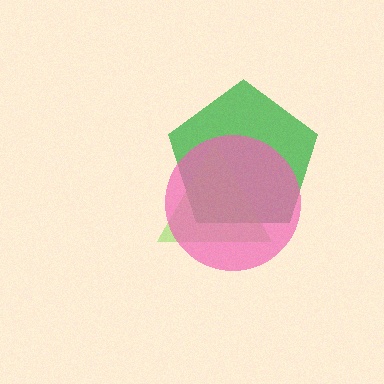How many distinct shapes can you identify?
There are 3 distinct shapes: a green pentagon, a lime triangle, a pink circle.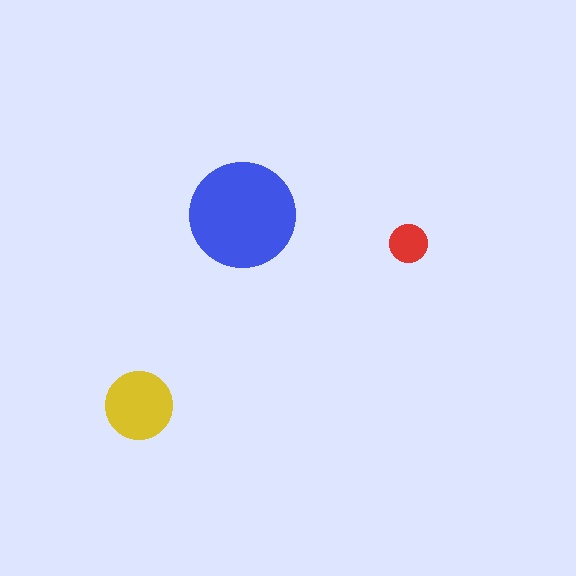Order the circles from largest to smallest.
the blue one, the yellow one, the red one.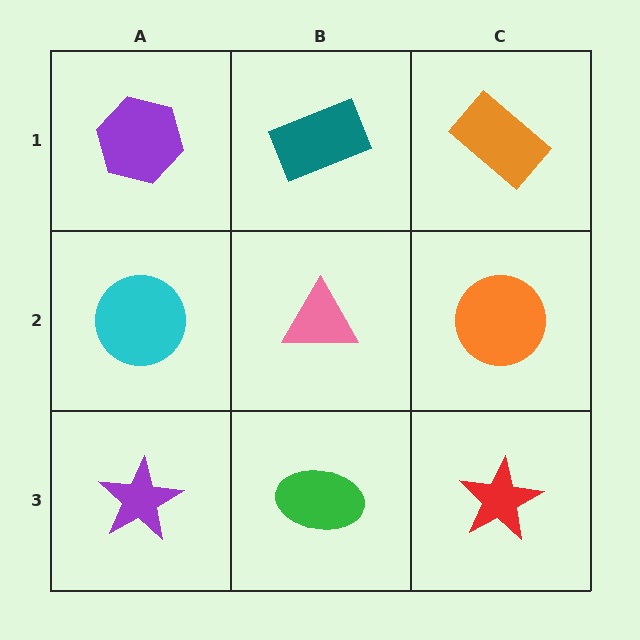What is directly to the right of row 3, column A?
A green ellipse.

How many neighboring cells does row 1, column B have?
3.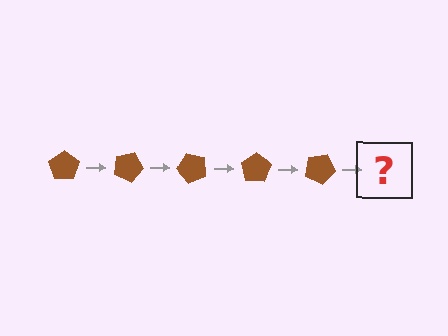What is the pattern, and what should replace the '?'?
The pattern is that the pentagon rotates 25 degrees each step. The '?' should be a brown pentagon rotated 125 degrees.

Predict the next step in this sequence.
The next step is a brown pentagon rotated 125 degrees.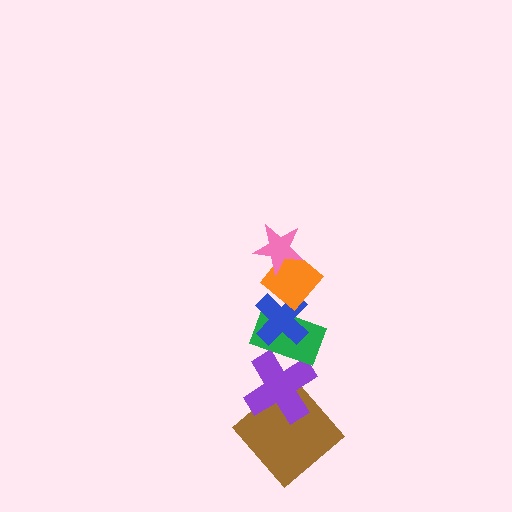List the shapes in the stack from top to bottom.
From top to bottom: the pink star, the orange diamond, the blue cross, the green rectangle, the purple cross, the brown diamond.